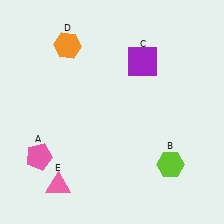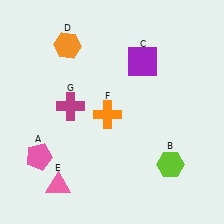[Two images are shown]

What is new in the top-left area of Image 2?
A magenta cross (G) was added in the top-left area of Image 2.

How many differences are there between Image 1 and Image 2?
There are 2 differences between the two images.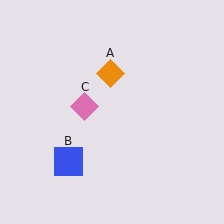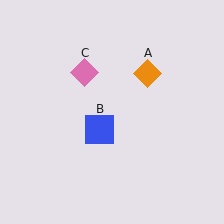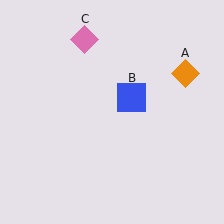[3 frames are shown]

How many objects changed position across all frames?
3 objects changed position: orange diamond (object A), blue square (object B), pink diamond (object C).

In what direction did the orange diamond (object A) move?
The orange diamond (object A) moved right.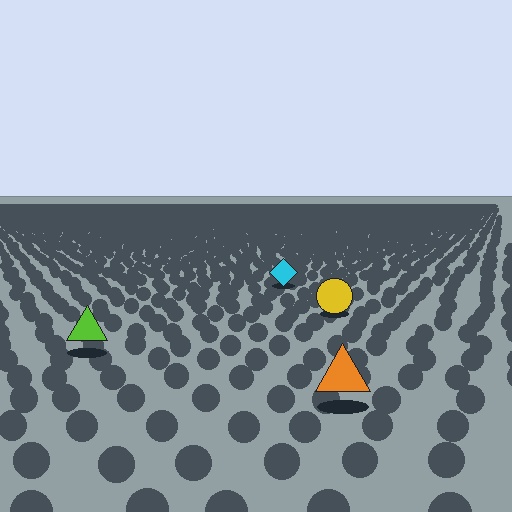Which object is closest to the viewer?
The orange triangle is closest. The texture marks near it are larger and more spread out.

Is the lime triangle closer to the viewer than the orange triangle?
No. The orange triangle is closer — you can tell from the texture gradient: the ground texture is coarser near it.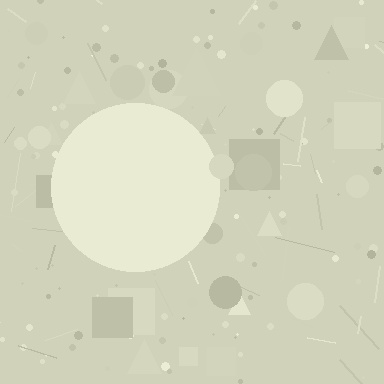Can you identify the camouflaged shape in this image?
The camouflaged shape is a circle.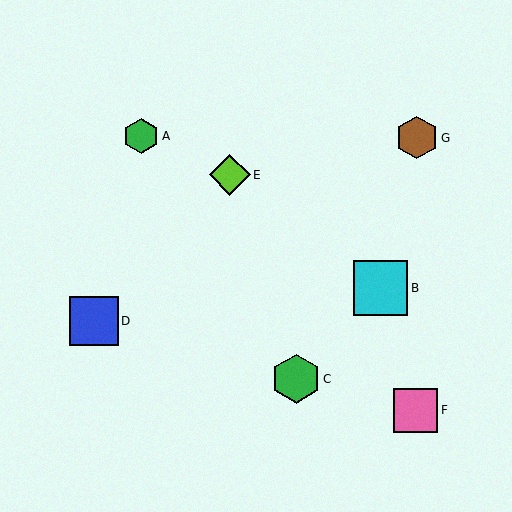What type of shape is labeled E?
Shape E is a lime diamond.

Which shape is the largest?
The cyan square (labeled B) is the largest.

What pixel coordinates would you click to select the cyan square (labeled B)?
Click at (380, 288) to select the cyan square B.